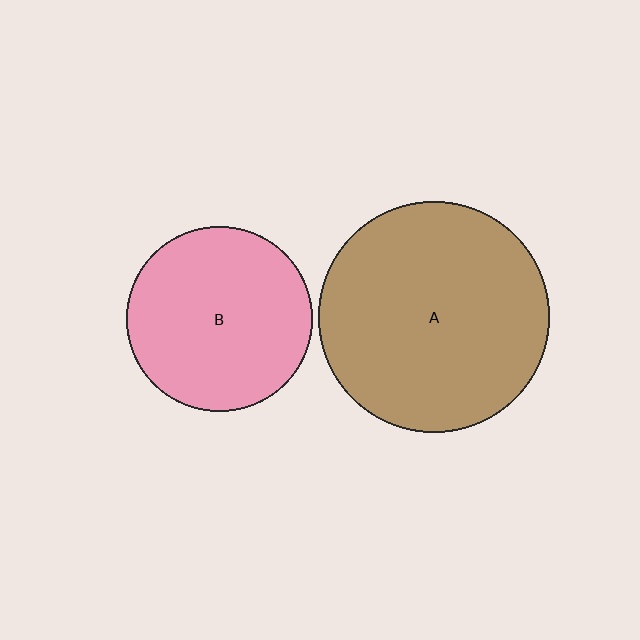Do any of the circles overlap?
No, none of the circles overlap.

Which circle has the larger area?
Circle A (brown).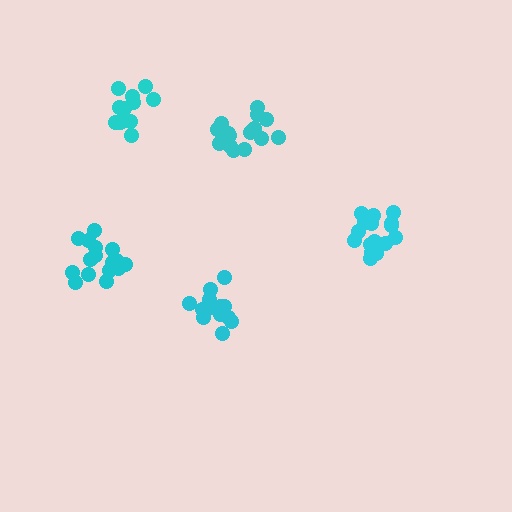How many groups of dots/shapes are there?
There are 5 groups.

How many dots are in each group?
Group 1: 13 dots, Group 2: 11 dots, Group 3: 16 dots, Group 4: 16 dots, Group 5: 17 dots (73 total).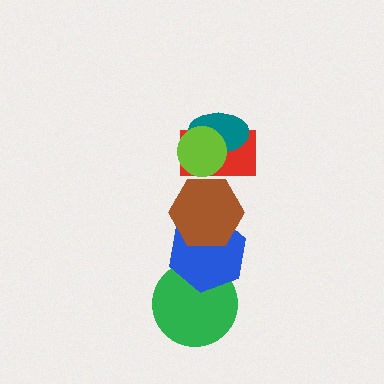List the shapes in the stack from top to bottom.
From top to bottom: the lime circle, the teal ellipse, the red rectangle, the brown hexagon, the blue hexagon, the green circle.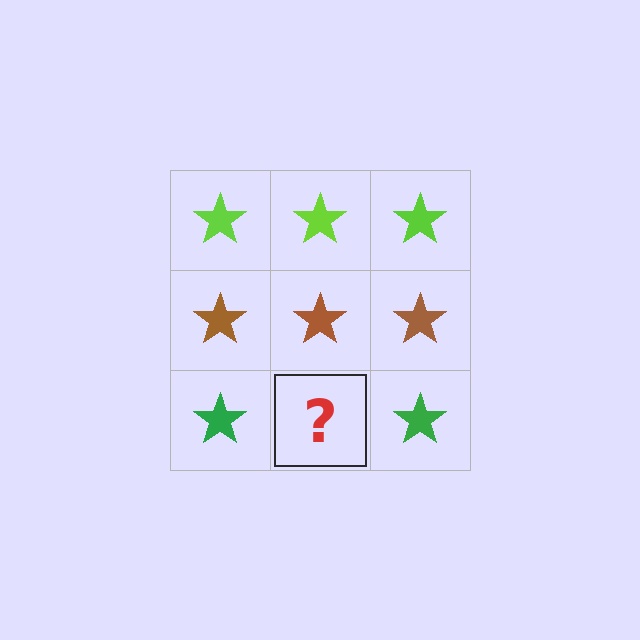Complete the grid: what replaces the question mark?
The question mark should be replaced with a green star.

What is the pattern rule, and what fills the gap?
The rule is that each row has a consistent color. The gap should be filled with a green star.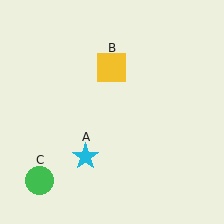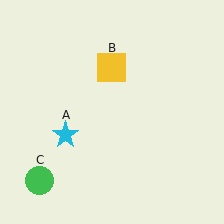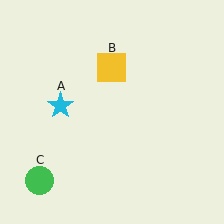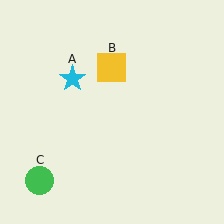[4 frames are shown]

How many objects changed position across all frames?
1 object changed position: cyan star (object A).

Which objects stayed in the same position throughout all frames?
Yellow square (object B) and green circle (object C) remained stationary.